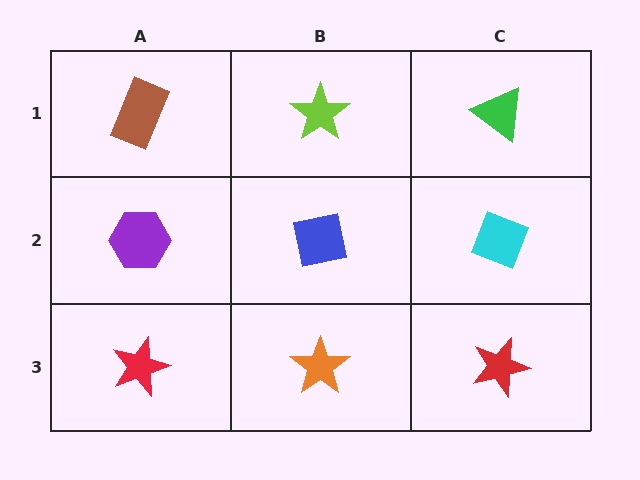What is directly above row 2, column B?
A lime star.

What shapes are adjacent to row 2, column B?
A lime star (row 1, column B), an orange star (row 3, column B), a purple hexagon (row 2, column A), a cyan diamond (row 2, column C).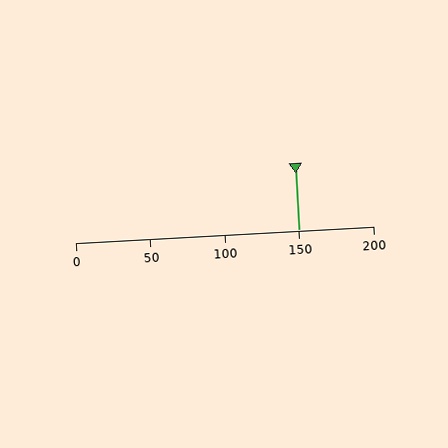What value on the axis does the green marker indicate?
The marker indicates approximately 150.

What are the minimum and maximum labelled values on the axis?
The axis runs from 0 to 200.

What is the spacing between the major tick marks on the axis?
The major ticks are spaced 50 apart.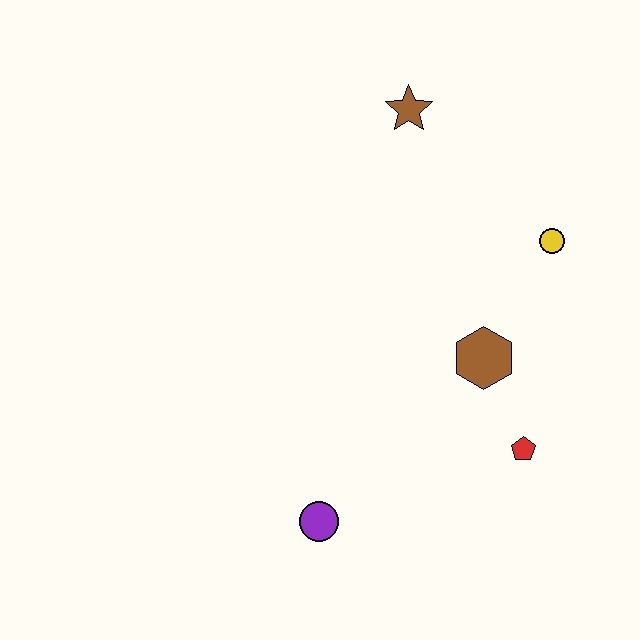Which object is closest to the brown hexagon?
The red pentagon is closest to the brown hexagon.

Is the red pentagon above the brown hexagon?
No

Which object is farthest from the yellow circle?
The purple circle is farthest from the yellow circle.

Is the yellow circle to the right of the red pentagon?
Yes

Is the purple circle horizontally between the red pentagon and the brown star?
No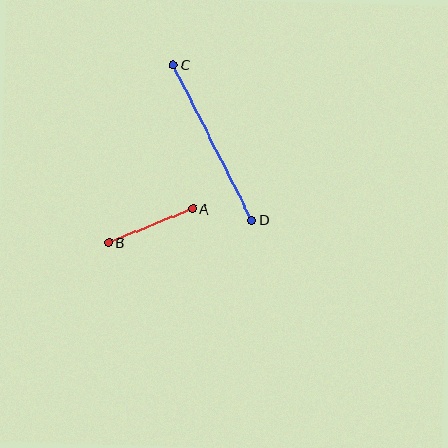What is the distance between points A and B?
The distance is approximately 91 pixels.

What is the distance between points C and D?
The distance is approximately 174 pixels.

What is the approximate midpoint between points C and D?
The midpoint is at approximately (212, 142) pixels.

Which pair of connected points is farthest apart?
Points C and D are farthest apart.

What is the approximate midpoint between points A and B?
The midpoint is at approximately (151, 226) pixels.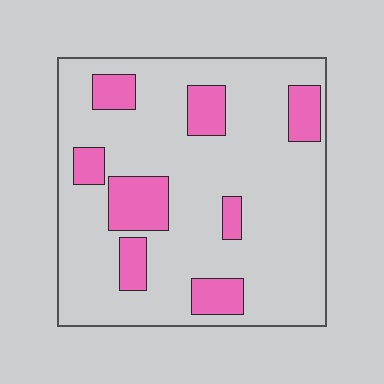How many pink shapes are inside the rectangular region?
8.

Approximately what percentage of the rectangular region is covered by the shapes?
Approximately 20%.